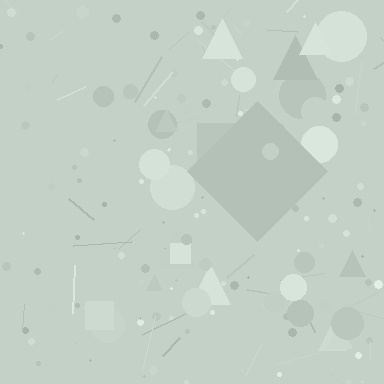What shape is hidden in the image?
A diamond is hidden in the image.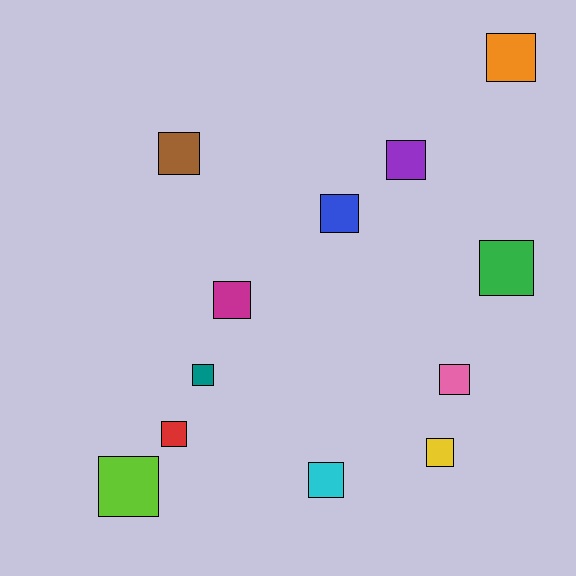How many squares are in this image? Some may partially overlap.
There are 12 squares.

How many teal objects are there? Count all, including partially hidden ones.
There is 1 teal object.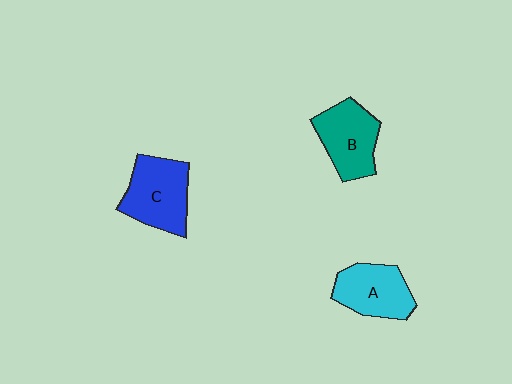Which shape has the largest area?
Shape C (blue).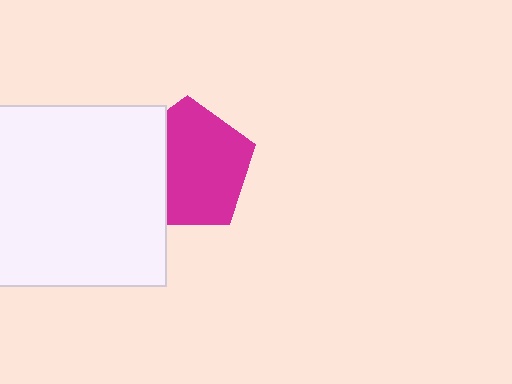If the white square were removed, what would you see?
You would see the complete magenta pentagon.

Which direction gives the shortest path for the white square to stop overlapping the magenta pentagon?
Moving left gives the shortest separation.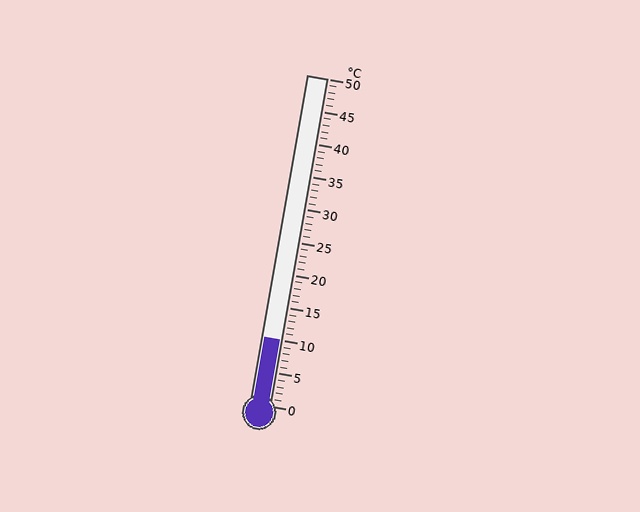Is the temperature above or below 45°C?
The temperature is below 45°C.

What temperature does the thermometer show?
The thermometer shows approximately 10°C.